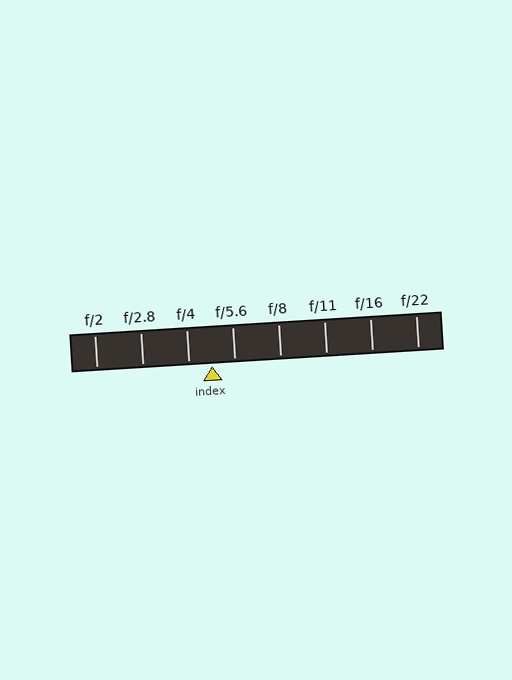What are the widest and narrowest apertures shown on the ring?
The widest aperture shown is f/2 and the narrowest is f/22.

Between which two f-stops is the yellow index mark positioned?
The index mark is between f/4 and f/5.6.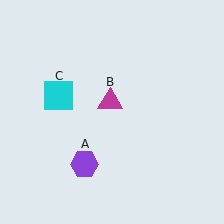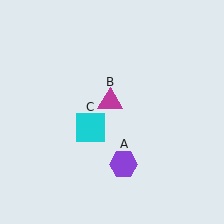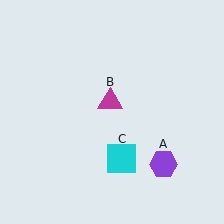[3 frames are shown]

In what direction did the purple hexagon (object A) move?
The purple hexagon (object A) moved right.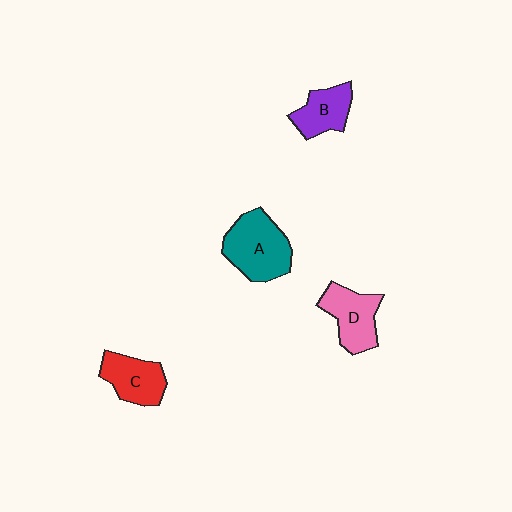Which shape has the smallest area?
Shape B (purple).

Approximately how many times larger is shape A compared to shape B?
Approximately 1.6 times.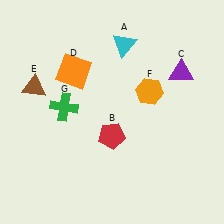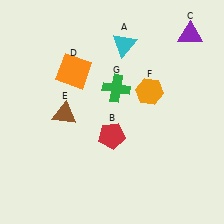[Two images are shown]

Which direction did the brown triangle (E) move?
The brown triangle (E) moved right.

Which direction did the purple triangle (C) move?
The purple triangle (C) moved up.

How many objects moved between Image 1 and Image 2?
3 objects moved between the two images.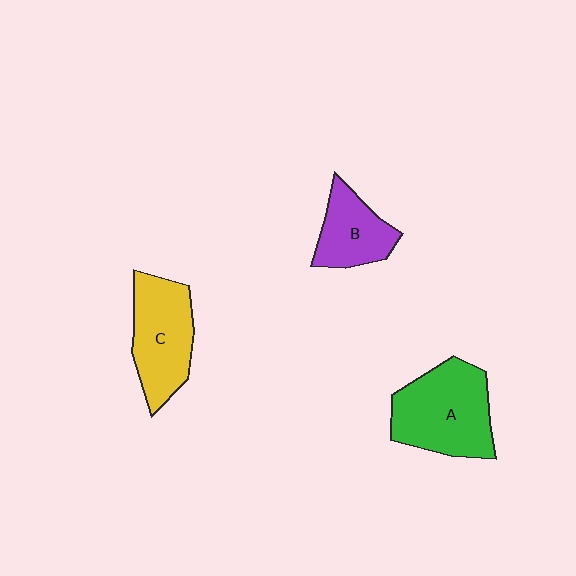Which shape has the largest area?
Shape A (green).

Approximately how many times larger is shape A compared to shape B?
Approximately 1.7 times.